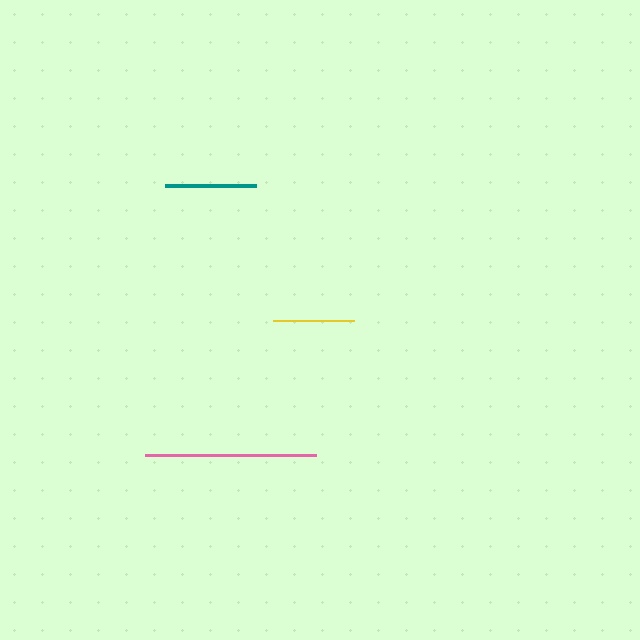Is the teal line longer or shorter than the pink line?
The pink line is longer than the teal line.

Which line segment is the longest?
The pink line is the longest at approximately 171 pixels.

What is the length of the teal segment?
The teal segment is approximately 91 pixels long.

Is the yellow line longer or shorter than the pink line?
The pink line is longer than the yellow line.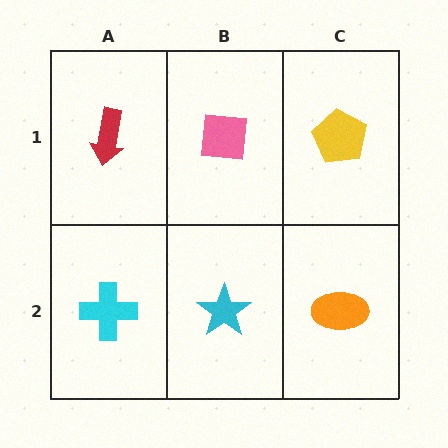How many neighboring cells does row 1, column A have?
2.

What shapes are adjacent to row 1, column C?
An orange ellipse (row 2, column C), a pink square (row 1, column B).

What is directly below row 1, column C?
An orange ellipse.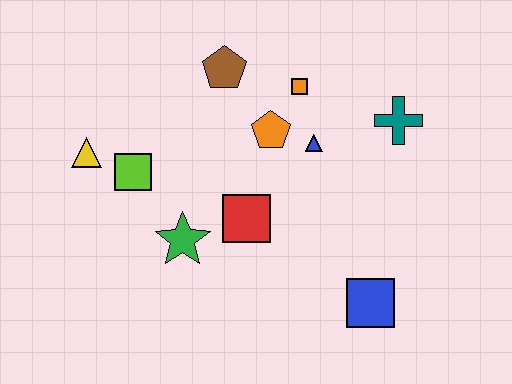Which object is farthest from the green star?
The teal cross is farthest from the green star.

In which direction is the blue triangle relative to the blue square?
The blue triangle is above the blue square.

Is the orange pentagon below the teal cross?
Yes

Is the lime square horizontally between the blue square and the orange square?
No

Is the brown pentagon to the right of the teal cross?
No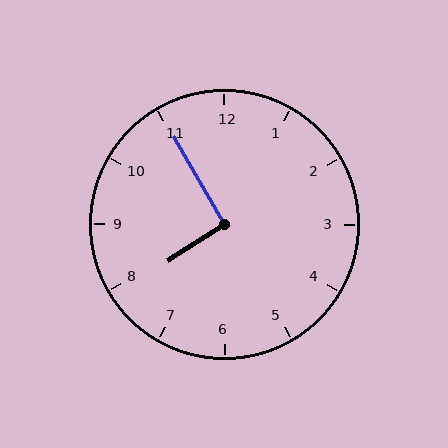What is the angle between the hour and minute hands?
Approximately 92 degrees.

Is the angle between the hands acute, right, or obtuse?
It is right.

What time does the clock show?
7:55.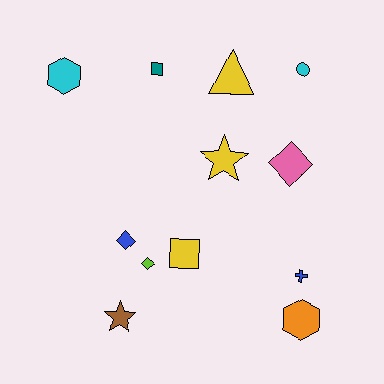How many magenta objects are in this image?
There are no magenta objects.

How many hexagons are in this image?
There are 2 hexagons.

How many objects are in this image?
There are 12 objects.